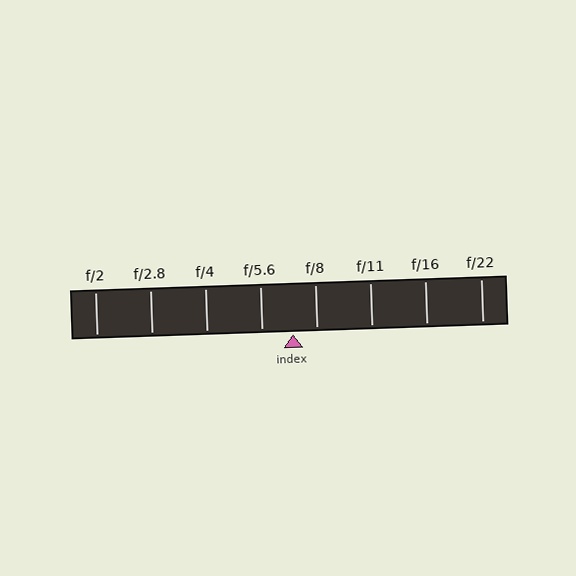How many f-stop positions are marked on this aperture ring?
There are 8 f-stop positions marked.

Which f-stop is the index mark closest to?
The index mark is closest to f/8.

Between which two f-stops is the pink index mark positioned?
The index mark is between f/5.6 and f/8.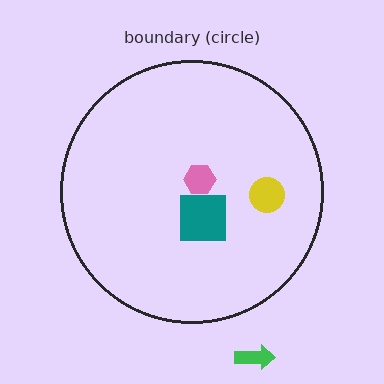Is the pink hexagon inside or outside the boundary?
Inside.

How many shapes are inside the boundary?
3 inside, 1 outside.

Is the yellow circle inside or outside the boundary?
Inside.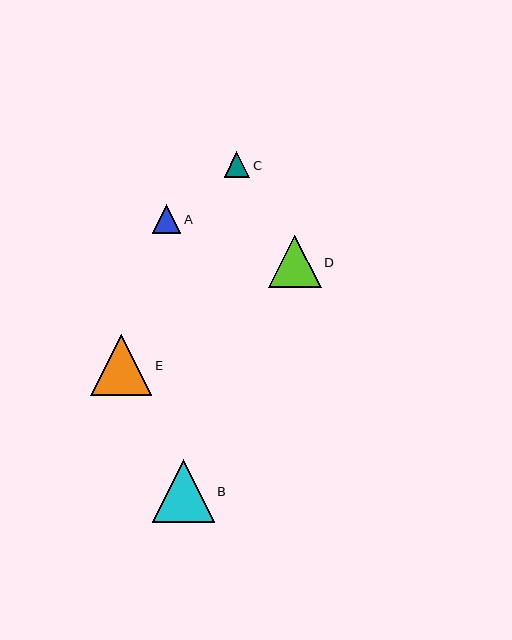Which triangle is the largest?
Triangle B is the largest with a size of approximately 62 pixels.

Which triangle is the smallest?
Triangle C is the smallest with a size of approximately 26 pixels.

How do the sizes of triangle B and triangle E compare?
Triangle B and triangle E are approximately the same size.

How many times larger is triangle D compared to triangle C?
Triangle D is approximately 2.0 times the size of triangle C.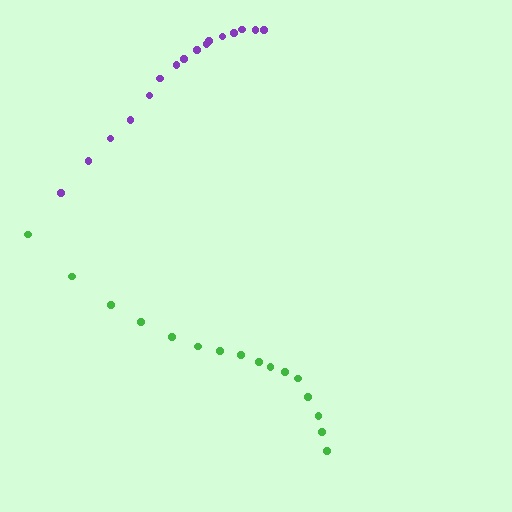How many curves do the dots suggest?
There are 2 distinct paths.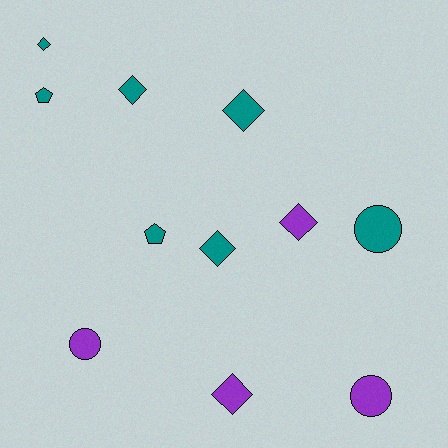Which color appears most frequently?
Teal, with 7 objects.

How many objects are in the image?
There are 11 objects.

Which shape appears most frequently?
Diamond, with 6 objects.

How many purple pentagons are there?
There are no purple pentagons.